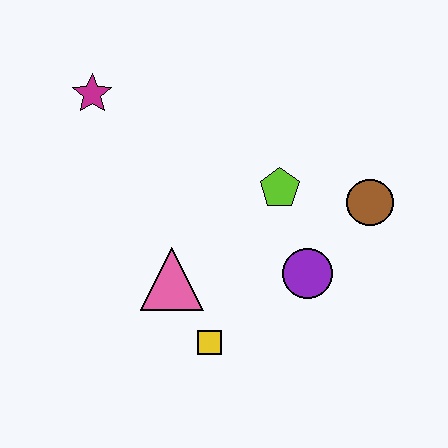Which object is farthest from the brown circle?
The magenta star is farthest from the brown circle.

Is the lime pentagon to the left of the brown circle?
Yes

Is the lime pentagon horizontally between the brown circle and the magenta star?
Yes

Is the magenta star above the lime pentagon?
Yes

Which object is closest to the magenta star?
The pink triangle is closest to the magenta star.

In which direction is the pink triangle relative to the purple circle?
The pink triangle is to the left of the purple circle.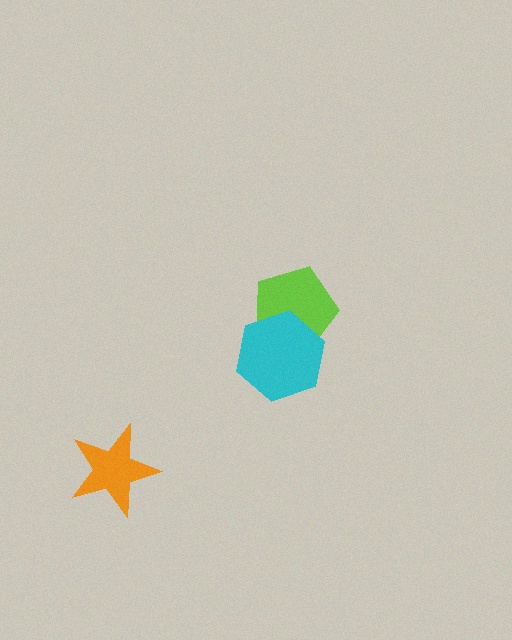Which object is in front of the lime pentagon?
The cyan hexagon is in front of the lime pentagon.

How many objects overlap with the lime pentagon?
1 object overlaps with the lime pentagon.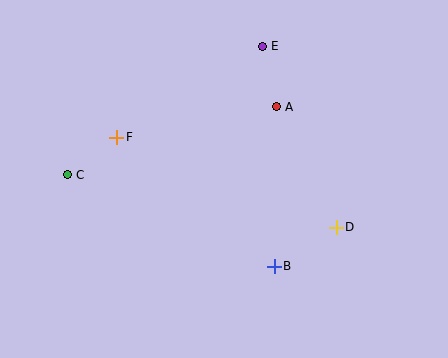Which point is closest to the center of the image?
Point A at (276, 107) is closest to the center.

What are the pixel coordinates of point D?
Point D is at (336, 227).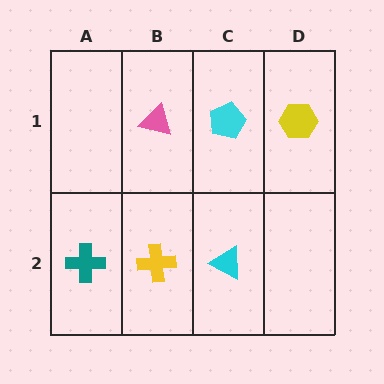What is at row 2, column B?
A yellow cross.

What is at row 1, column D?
A yellow hexagon.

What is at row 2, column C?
A cyan triangle.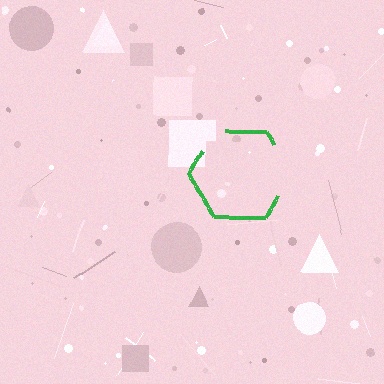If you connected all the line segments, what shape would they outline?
They would outline a hexagon.